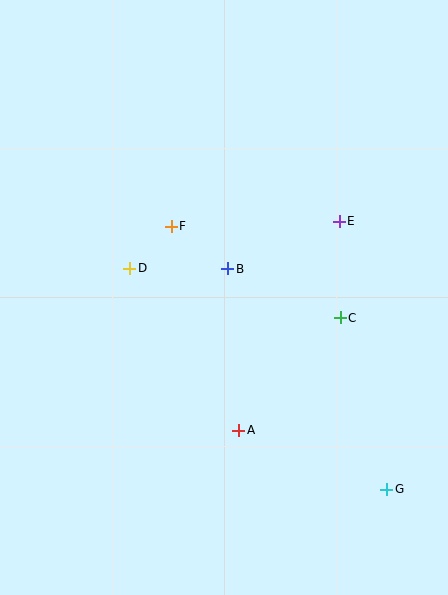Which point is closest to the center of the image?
Point B at (228, 269) is closest to the center.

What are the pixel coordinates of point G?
Point G is at (387, 489).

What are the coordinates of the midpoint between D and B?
The midpoint between D and B is at (179, 269).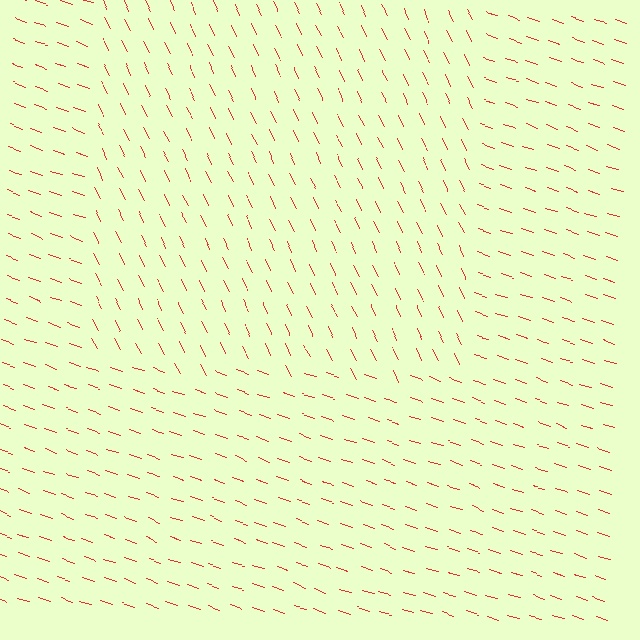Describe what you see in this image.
The image is filled with small red line segments. A rectangle region in the image has lines oriented differently from the surrounding lines, creating a visible texture boundary.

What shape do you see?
I see a rectangle.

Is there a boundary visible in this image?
Yes, there is a texture boundary formed by a change in line orientation.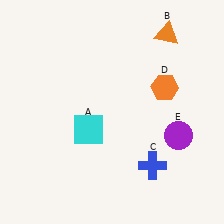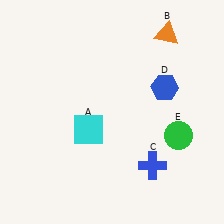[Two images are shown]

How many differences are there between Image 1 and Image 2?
There are 2 differences between the two images.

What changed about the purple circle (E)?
In Image 1, E is purple. In Image 2, it changed to green.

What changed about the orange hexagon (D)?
In Image 1, D is orange. In Image 2, it changed to blue.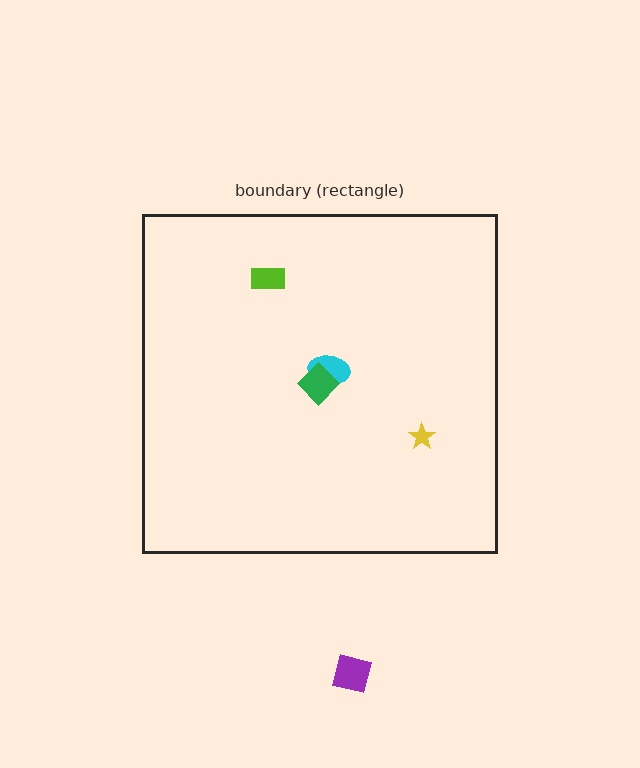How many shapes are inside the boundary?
4 inside, 1 outside.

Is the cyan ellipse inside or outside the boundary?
Inside.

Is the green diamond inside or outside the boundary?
Inside.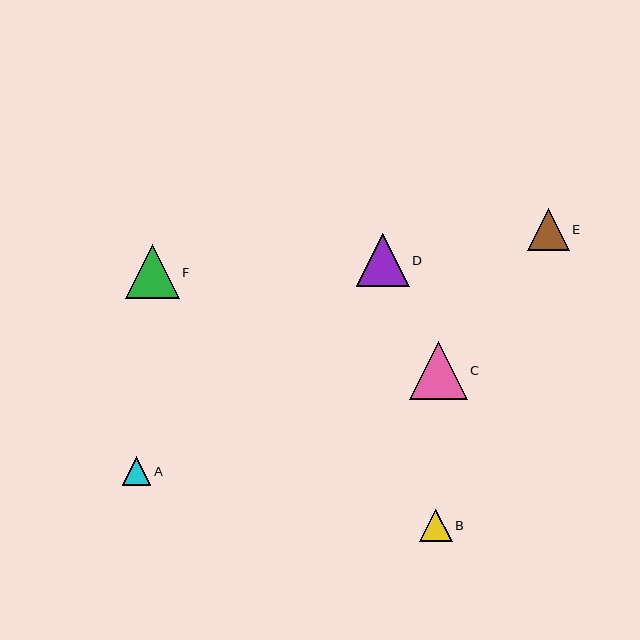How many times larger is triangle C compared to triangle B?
Triangle C is approximately 1.8 times the size of triangle B.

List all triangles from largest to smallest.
From largest to smallest: C, F, D, E, B, A.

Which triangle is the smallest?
Triangle A is the smallest with a size of approximately 29 pixels.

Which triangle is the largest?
Triangle C is the largest with a size of approximately 58 pixels.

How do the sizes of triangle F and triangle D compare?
Triangle F and triangle D are approximately the same size.